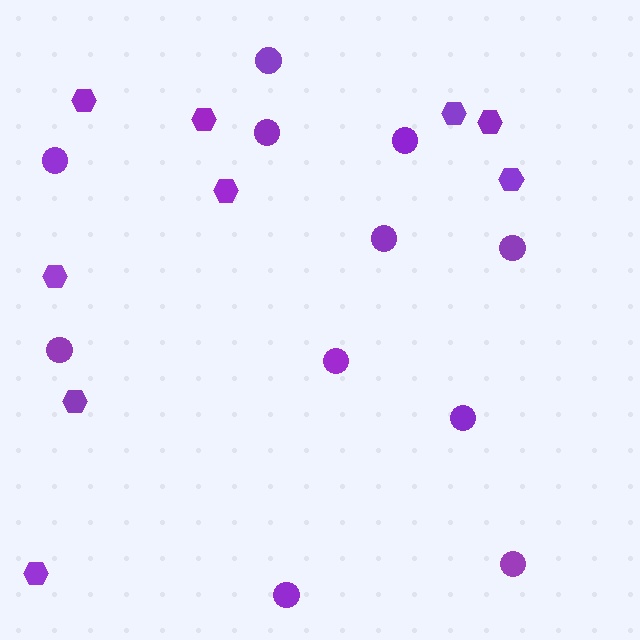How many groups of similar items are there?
There are 2 groups: one group of hexagons (9) and one group of circles (11).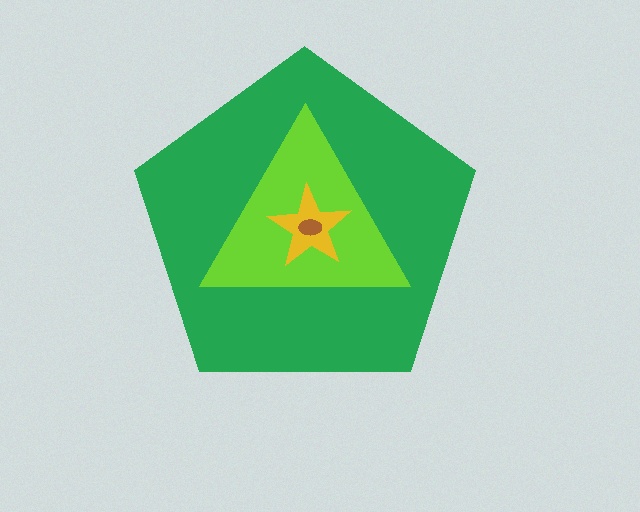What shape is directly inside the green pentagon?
The lime triangle.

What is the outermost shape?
The green pentagon.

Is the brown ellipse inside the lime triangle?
Yes.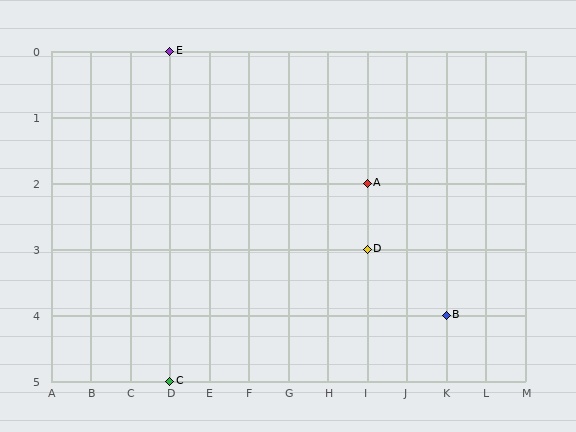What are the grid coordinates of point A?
Point A is at grid coordinates (I, 2).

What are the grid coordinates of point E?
Point E is at grid coordinates (D, 0).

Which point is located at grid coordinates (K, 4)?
Point B is at (K, 4).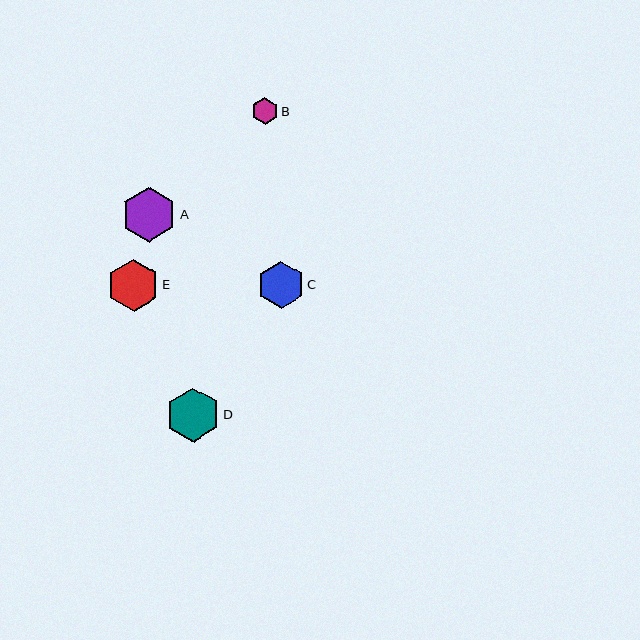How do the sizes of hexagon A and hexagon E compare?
Hexagon A and hexagon E are approximately the same size.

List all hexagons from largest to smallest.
From largest to smallest: A, D, E, C, B.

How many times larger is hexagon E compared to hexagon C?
Hexagon E is approximately 1.1 times the size of hexagon C.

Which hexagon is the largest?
Hexagon A is the largest with a size of approximately 54 pixels.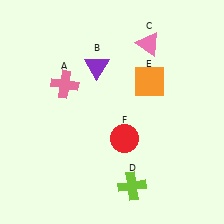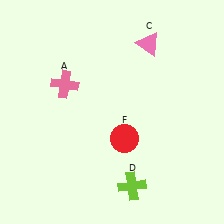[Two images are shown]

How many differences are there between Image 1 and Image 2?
There are 2 differences between the two images.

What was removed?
The orange square (E), the purple triangle (B) were removed in Image 2.